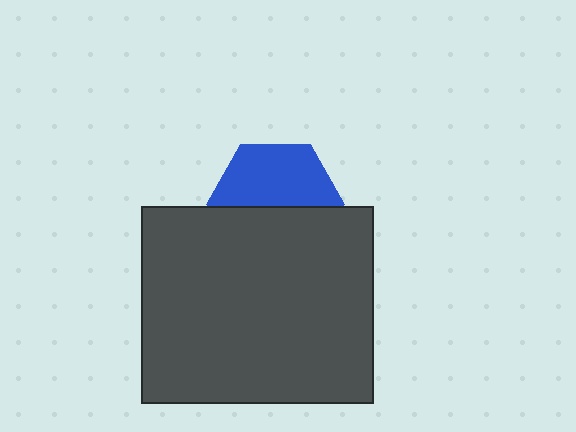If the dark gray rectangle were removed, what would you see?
You would see the complete blue hexagon.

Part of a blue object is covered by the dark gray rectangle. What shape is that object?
It is a hexagon.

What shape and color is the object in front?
The object in front is a dark gray rectangle.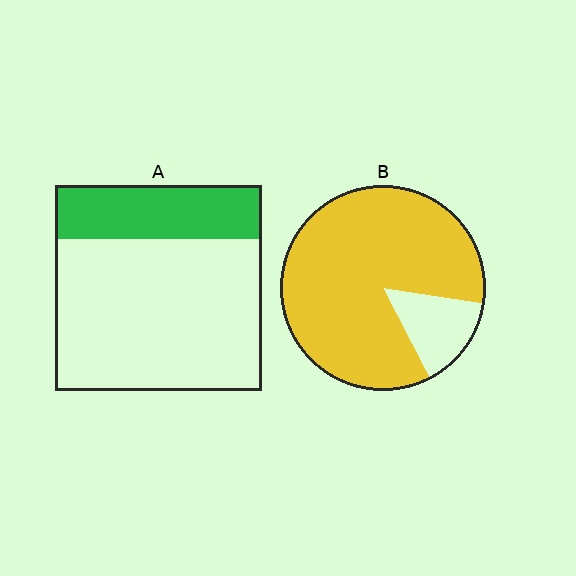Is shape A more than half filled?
No.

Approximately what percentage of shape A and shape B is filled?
A is approximately 25% and B is approximately 85%.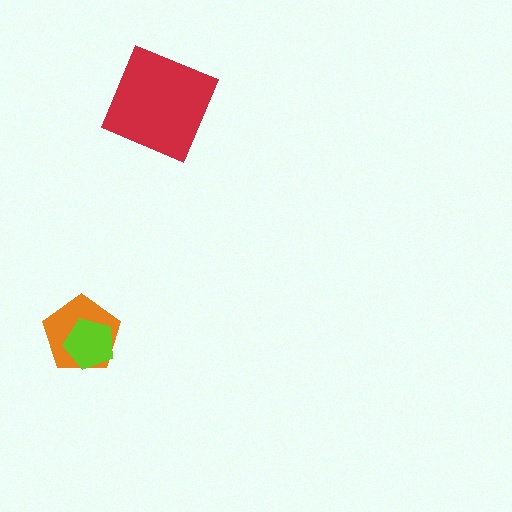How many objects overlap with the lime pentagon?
1 object overlaps with the lime pentagon.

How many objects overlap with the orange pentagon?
1 object overlaps with the orange pentagon.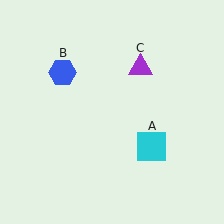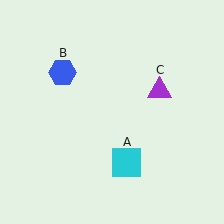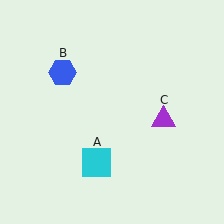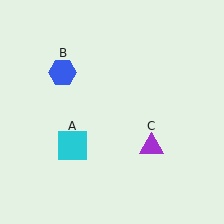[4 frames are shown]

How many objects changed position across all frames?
2 objects changed position: cyan square (object A), purple triangle (object C).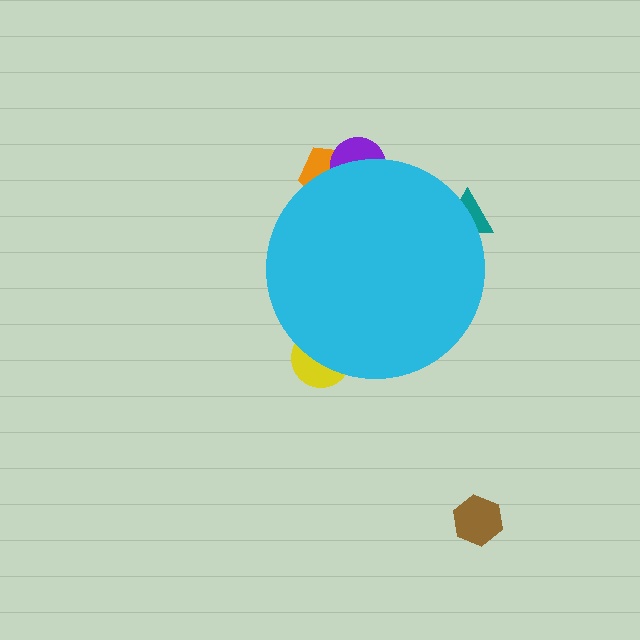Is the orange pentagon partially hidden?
Yes, the orange pentagon is partially hidden behind the cyan circle.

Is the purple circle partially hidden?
Yes, the purple circle is partially hidden behind the cyan circle.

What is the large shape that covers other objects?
A cyan circle.